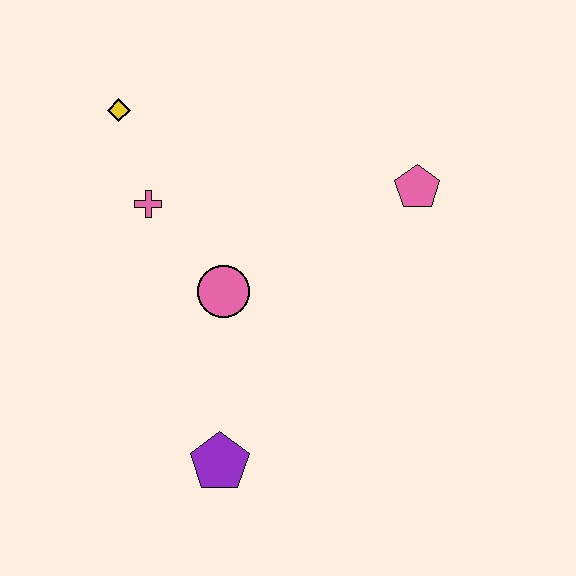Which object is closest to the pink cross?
The yellow diamond is closest to the pink cross.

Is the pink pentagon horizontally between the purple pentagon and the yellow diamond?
No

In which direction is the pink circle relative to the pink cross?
The pink circle is below the pink cross.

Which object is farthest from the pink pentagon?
The purple pentagon is farthest from the pink pentagon.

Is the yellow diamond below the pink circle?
No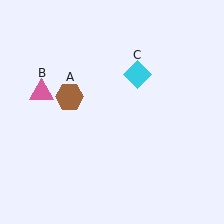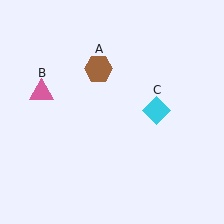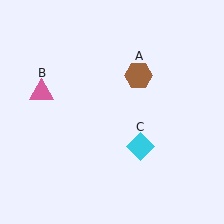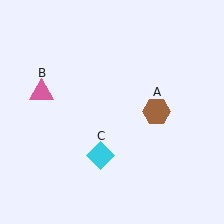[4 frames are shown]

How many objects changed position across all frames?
2 objects changed position: brown hexagon (object A), cyan diamond (object C).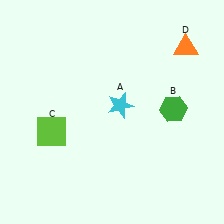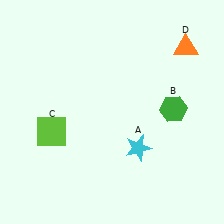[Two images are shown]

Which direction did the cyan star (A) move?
The cyan star (A) moved down.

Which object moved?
The cyan star (A) moved down.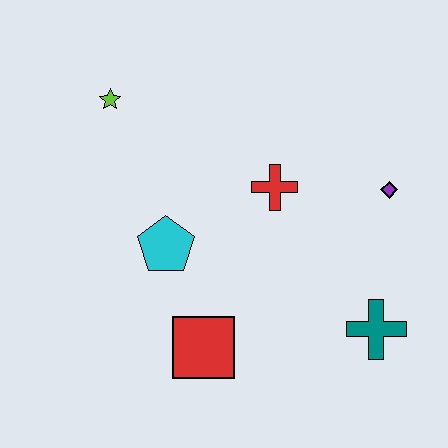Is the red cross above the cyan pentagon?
Yes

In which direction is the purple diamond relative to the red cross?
The purple diamond is to the right of the red cross.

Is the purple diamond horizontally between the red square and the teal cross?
No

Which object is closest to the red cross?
The purple diamond is closest to the red cross.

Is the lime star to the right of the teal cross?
No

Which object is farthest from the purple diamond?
The lime star is farthest from the purple diamond.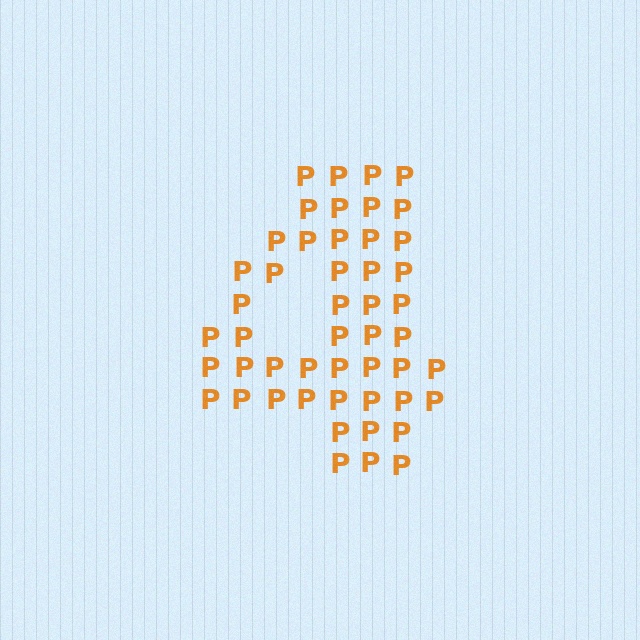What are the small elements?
The small elements are letter P's.